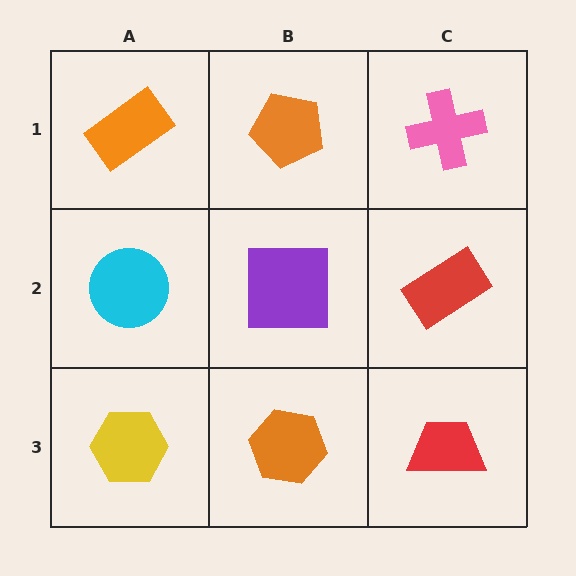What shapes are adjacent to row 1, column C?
A red rectangle (row 2, column C), an orange pentagon (row 1, column B).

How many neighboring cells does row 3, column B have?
3.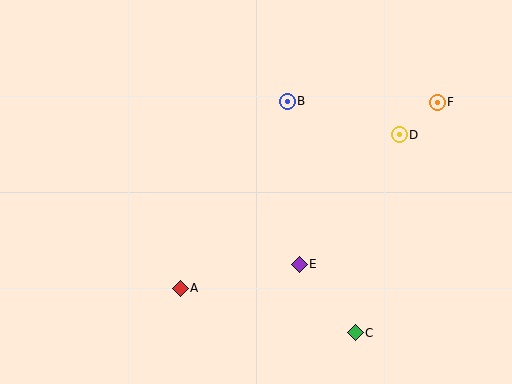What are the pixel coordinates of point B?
Point B is at (287, 101).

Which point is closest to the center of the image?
Point E at (299, 264) is closest to the center.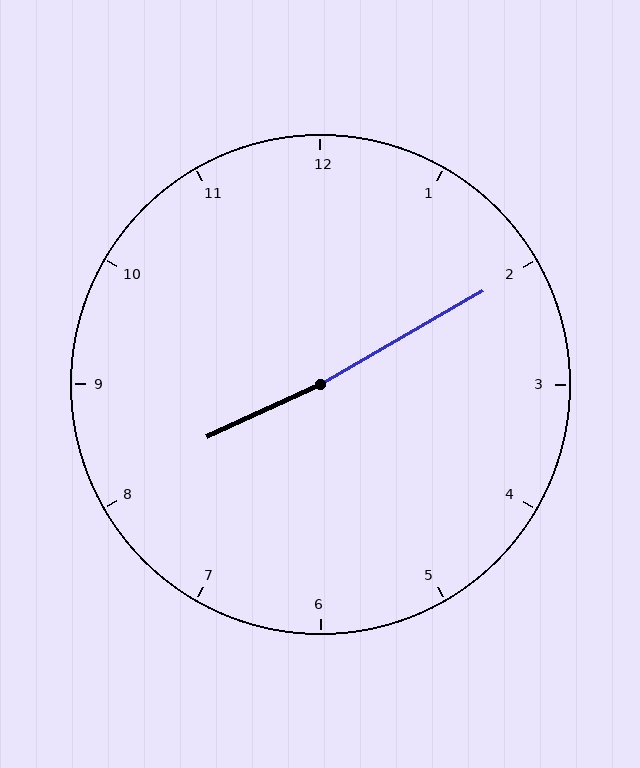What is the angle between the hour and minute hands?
Approximately 175 degrees.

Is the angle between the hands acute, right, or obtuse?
It is obtuse.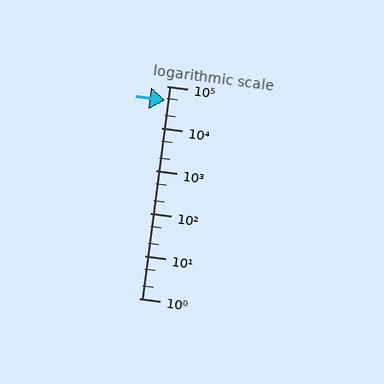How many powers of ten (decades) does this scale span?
The scale spans 5 decades, from 1 to 100000.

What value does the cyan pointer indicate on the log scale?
The pointer indicates approximately 47000.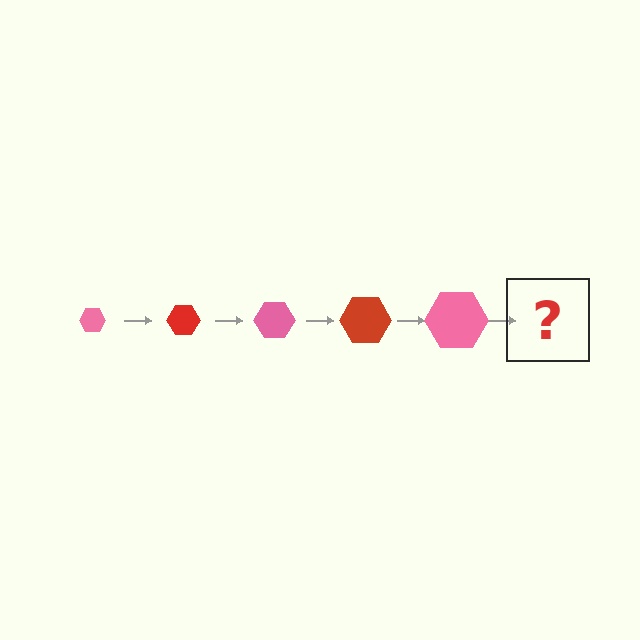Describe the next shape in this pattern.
It should be a red hexagon, larger than the previous one.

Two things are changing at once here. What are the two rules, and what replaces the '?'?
The two rules are that the hexagon grows larger each step and the color cycles through pink and red. The '?' should be a red hexagon, larger than the previous one.